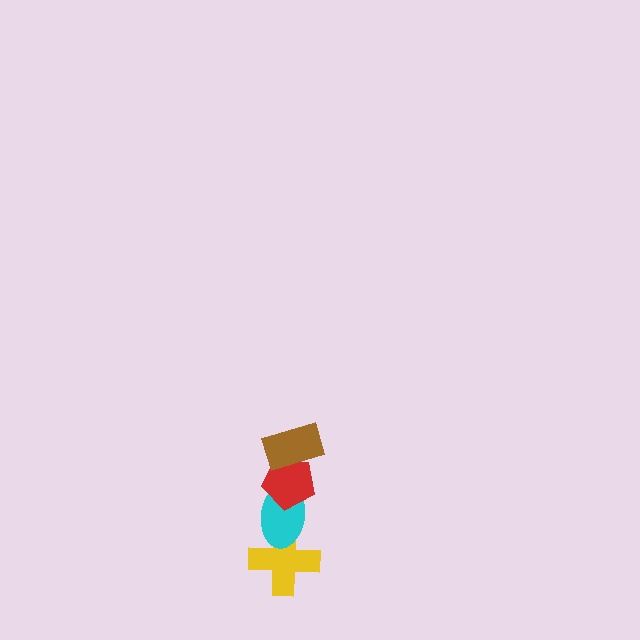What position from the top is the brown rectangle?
The brown rectangle is 1st from the top.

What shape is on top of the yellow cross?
The cyan ellipse is on top of the yellow cross.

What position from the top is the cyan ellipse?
The cyan ellipse is 3rd from the top.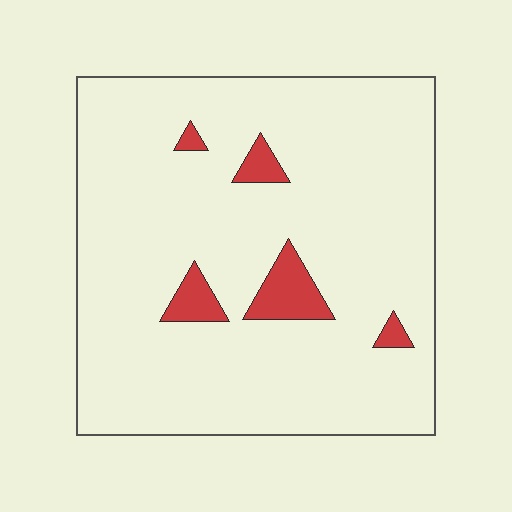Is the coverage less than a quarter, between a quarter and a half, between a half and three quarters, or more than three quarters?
Less than a quarter.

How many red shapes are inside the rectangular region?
5.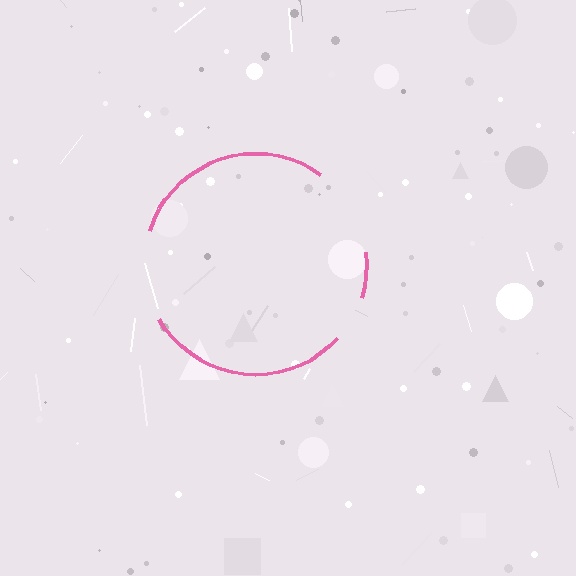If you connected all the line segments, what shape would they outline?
They would outline a circle.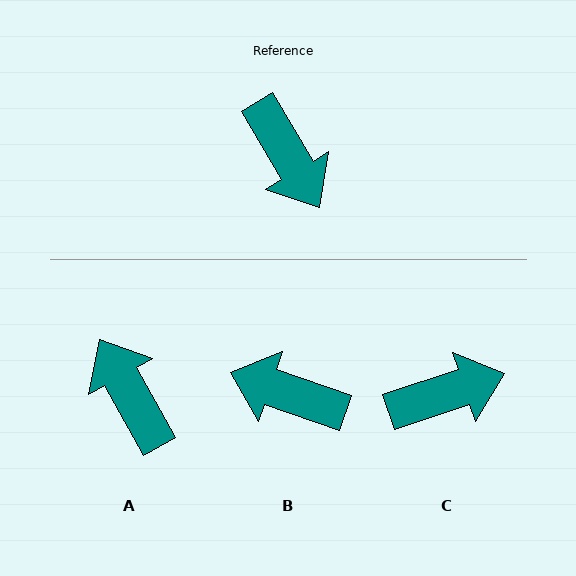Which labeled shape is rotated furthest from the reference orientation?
A, about 179 degrees away.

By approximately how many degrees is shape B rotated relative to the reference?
Approximately 140 degrees clockwise.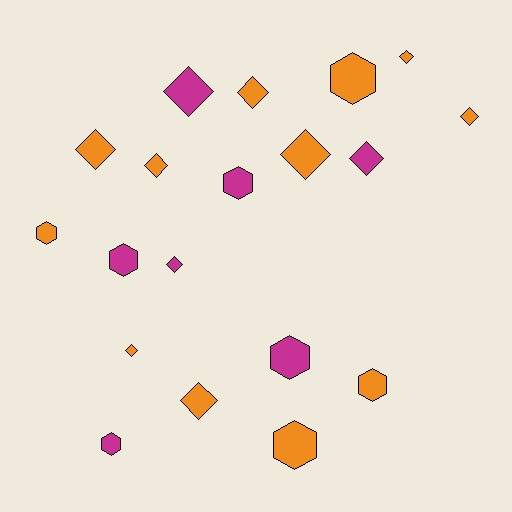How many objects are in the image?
There are 19 objects.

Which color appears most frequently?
Orange, with 12 objects.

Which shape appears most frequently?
Diamond, with 11 objects.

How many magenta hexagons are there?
There are 4 magenta hexagons.